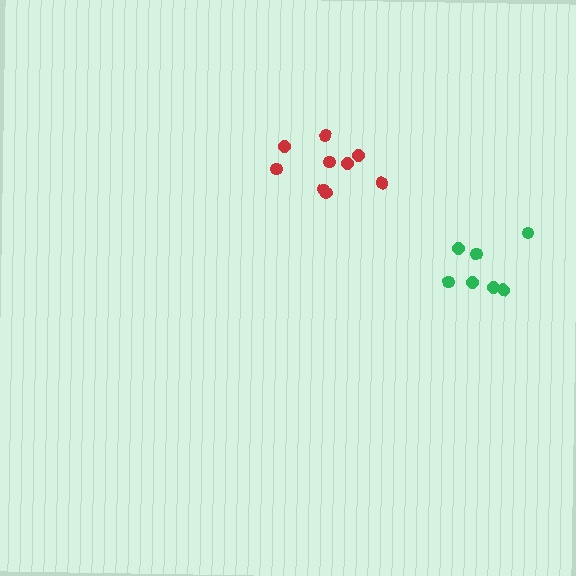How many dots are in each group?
Group 1: 7 dots, Group 2: 9 dots (16 total).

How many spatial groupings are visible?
There are 2 spatial groupings.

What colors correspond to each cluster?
The clusters are colored: green, red.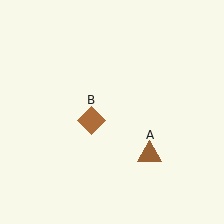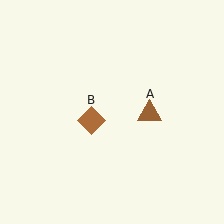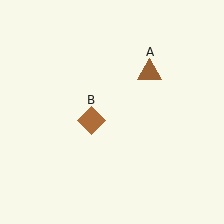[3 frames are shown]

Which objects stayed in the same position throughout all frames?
Brown diamond (object B) remained stationary.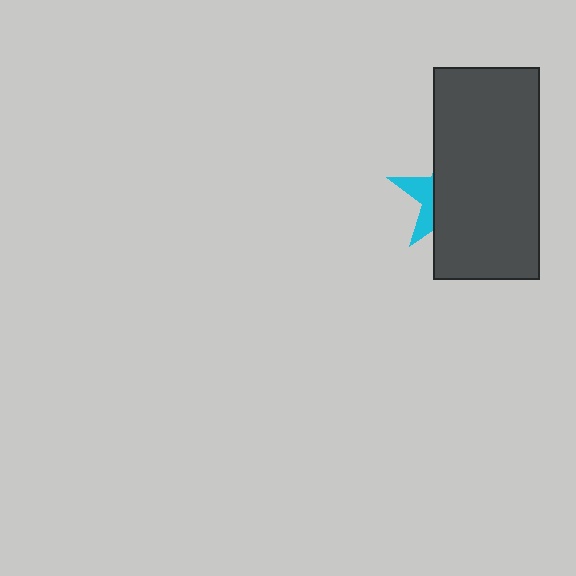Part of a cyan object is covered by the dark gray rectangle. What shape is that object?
It is a star.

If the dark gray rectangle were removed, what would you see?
You would see the complete cyan star.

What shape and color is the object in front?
The object in front is a dark gray rectangle.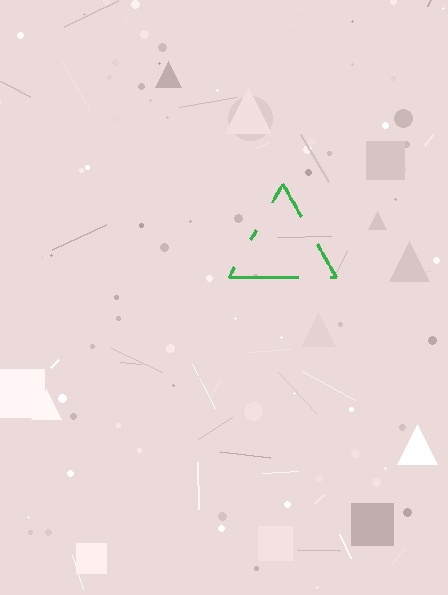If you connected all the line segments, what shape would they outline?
They would outline a triangle.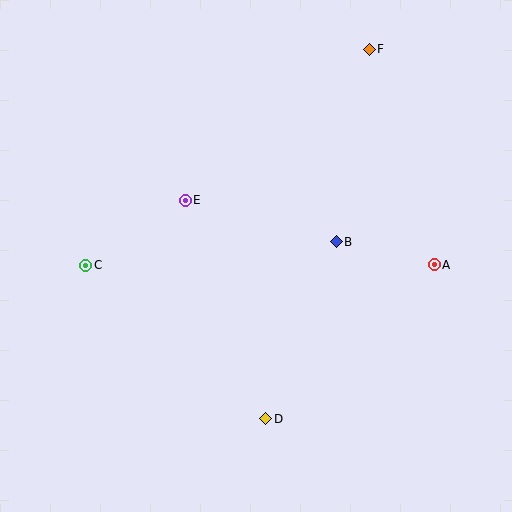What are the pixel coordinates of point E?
Point E is at (185, 200).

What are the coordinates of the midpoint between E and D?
The midpoint between E and D is at (225, 310).